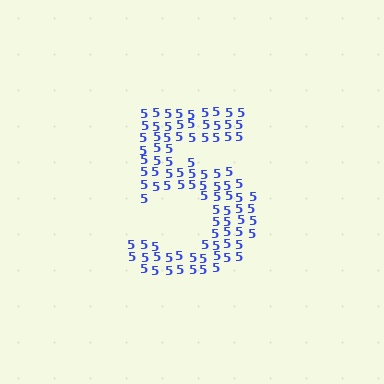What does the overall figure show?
The overall figure shows the digit 5.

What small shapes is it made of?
It is made of small digit 5's.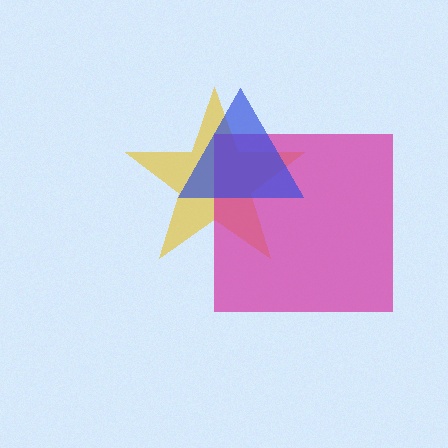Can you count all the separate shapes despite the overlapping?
Yes, there are 3 separate shapes.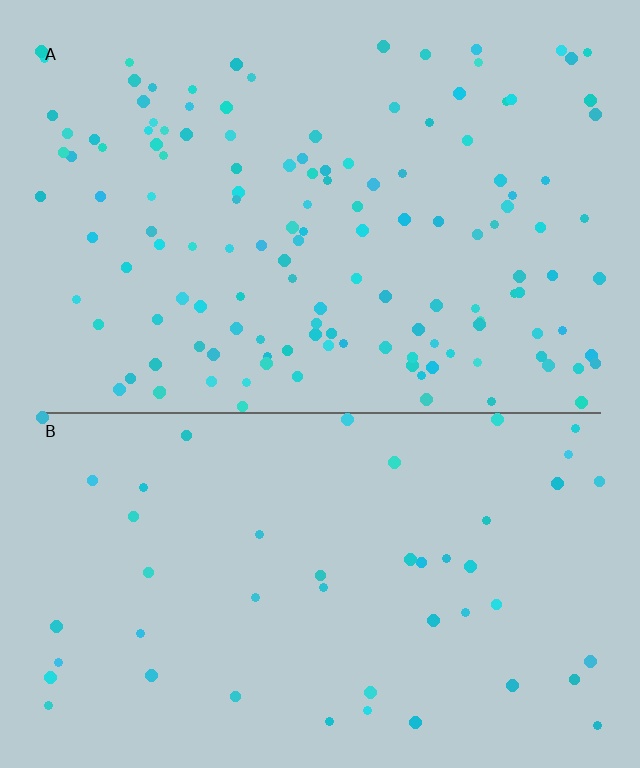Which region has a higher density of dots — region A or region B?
A (the top).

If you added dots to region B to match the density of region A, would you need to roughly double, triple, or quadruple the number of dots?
Approximately triple.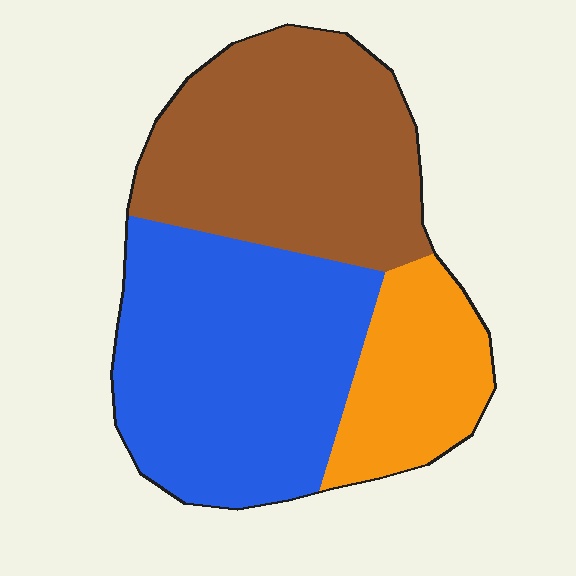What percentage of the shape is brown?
Brown takes up between a quarter and a half of the shape.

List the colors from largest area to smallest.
From largest to smallest: blue, brown, orange.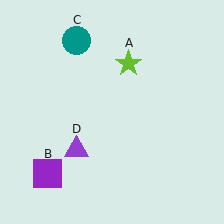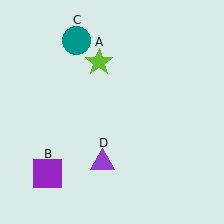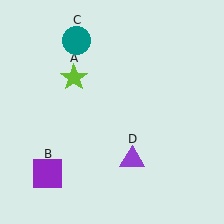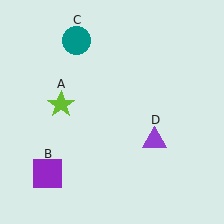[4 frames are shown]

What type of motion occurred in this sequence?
The lime star (object A), purple triangle (object D) rotated counterclockwise around the center of the scene.